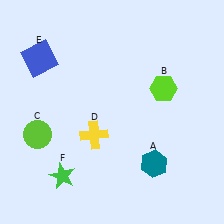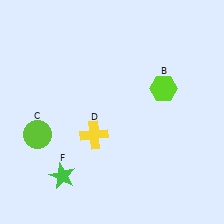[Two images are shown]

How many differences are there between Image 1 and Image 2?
There are 2 differences between the two images.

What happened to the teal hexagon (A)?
The teal hexagon (A) was removed in Image 2. It was in the bottom-right area of Image 1.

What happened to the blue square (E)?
The blue square (E) was removed in Image 2. It was in the top-left area of Image 1.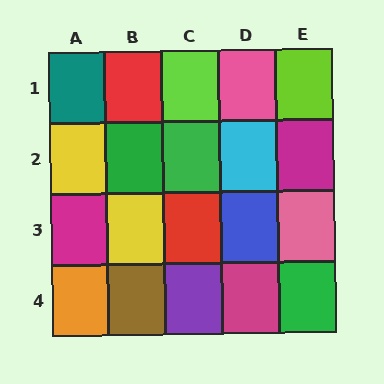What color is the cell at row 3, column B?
Yellow.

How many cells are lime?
2 cells are lime.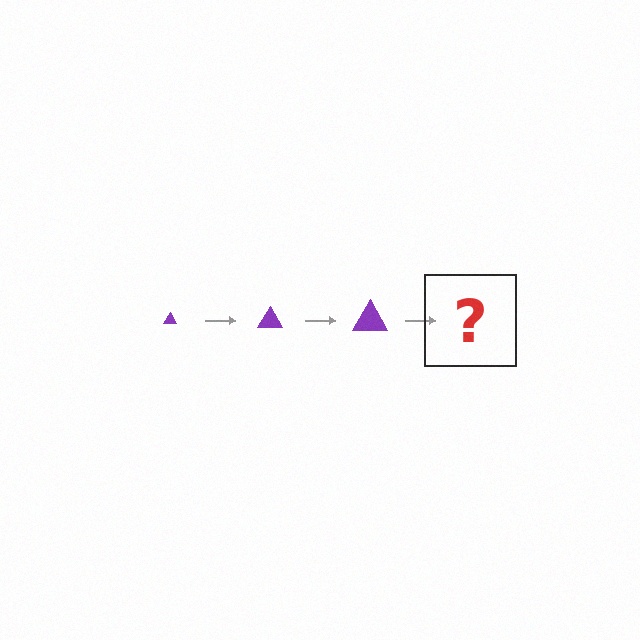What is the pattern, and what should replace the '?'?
The pattern is that the triangle gets progressively larger each step. The '?' should be a purple triangle, larger than the previous one.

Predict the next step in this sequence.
The next step is a purple triangle, larger than the previous one.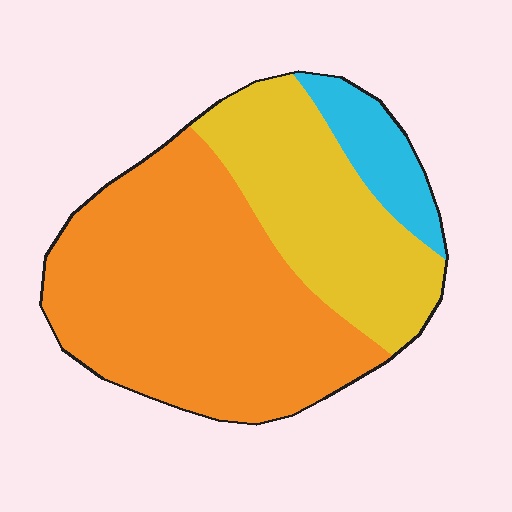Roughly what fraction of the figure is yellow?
Yellow takes up about one third (1/3) of the figure.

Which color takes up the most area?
Orange, at roughly 60%.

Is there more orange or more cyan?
Orange.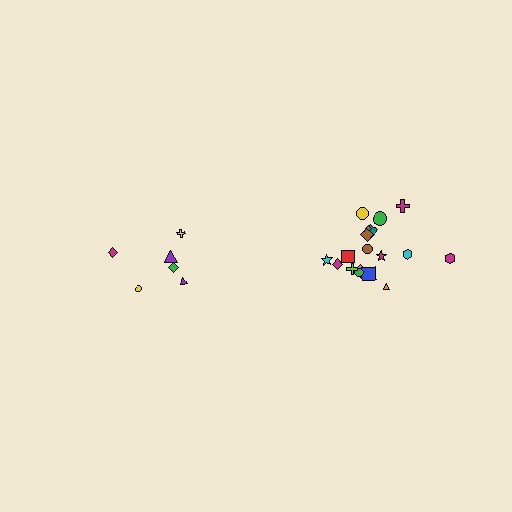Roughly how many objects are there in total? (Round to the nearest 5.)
Roughly 25 objects in total.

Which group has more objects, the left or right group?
The right group.